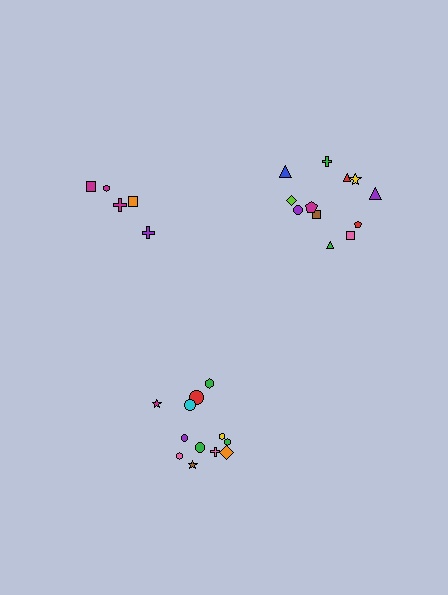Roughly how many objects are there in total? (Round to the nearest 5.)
Roughly 30 objects in total.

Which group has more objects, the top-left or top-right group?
The top-right group.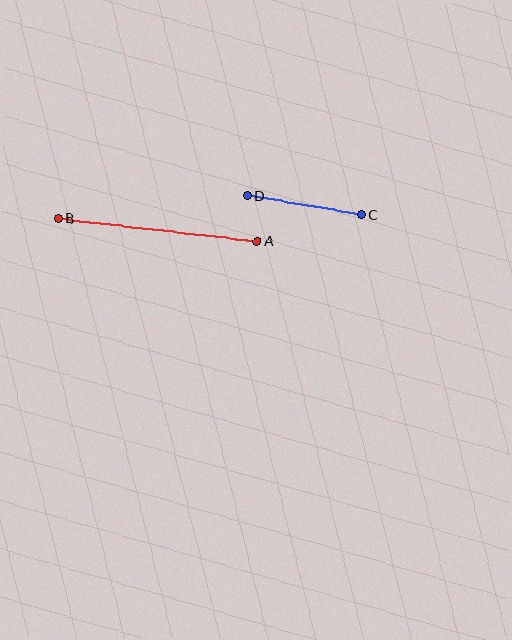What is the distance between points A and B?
The distance is approximately 200 pixels.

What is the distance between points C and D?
The distance is approximately 115 pixels.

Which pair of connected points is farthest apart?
Points A and B are farthest apart.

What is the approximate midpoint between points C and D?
The midpoint is at approximately (305, 205) pixels.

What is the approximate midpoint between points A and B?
The midpoint is at approximately (158, 230) pixels.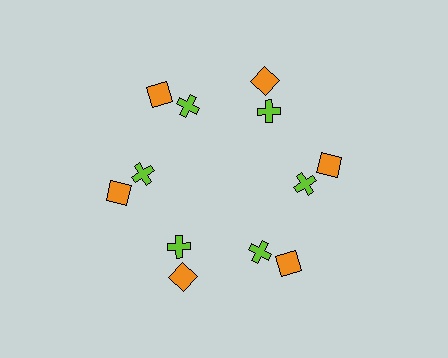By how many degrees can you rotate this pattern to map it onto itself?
The pattern maps onto itself every 60 degrees of rotation.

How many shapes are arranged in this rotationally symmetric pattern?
There are 12 shapes, arranged in 6 groups of 2.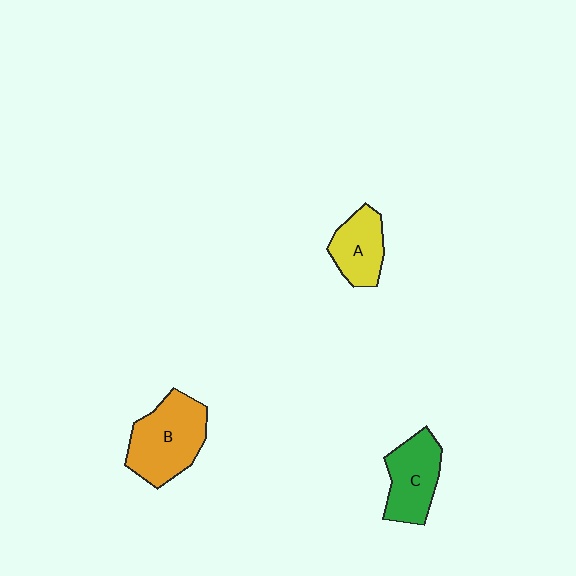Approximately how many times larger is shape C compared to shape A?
Approximately 1.2 times.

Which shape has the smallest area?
Shape A (yellow).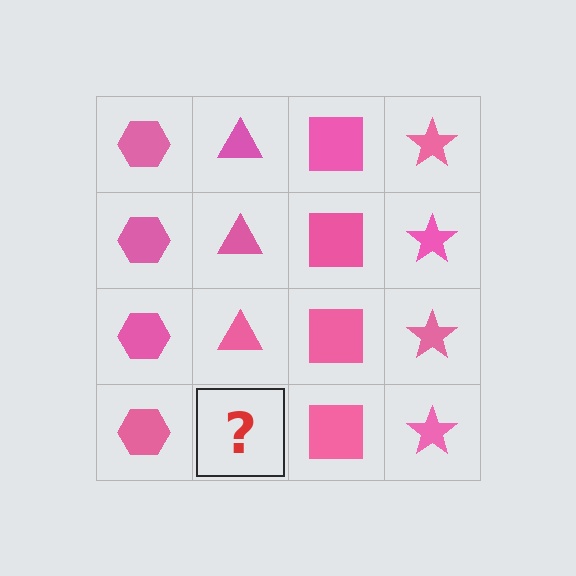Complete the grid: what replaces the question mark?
The question mark should be replaced with a pink triangle.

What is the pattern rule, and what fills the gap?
The rule is that each column has a consistent shape. The gap should be filled with a pink triangle.